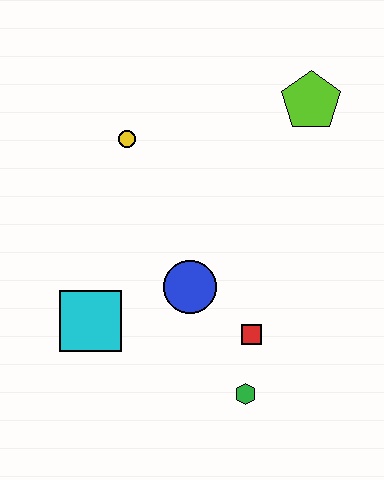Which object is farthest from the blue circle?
The lime pentagon is farthest from the blue circle.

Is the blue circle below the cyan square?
No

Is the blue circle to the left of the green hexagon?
Yes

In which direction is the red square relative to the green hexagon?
The red square is above the green hexagon.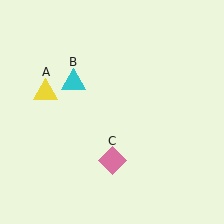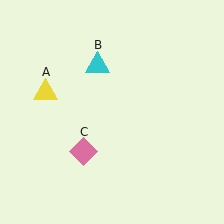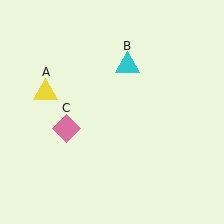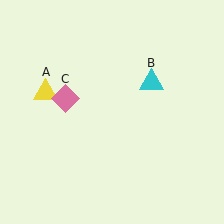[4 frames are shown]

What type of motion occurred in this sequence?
The cyan triangle (object B), pink diamond (object C) rotated clockwise around the center of the scene.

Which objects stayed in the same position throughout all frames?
Yellow triangle (object A) remained stationary.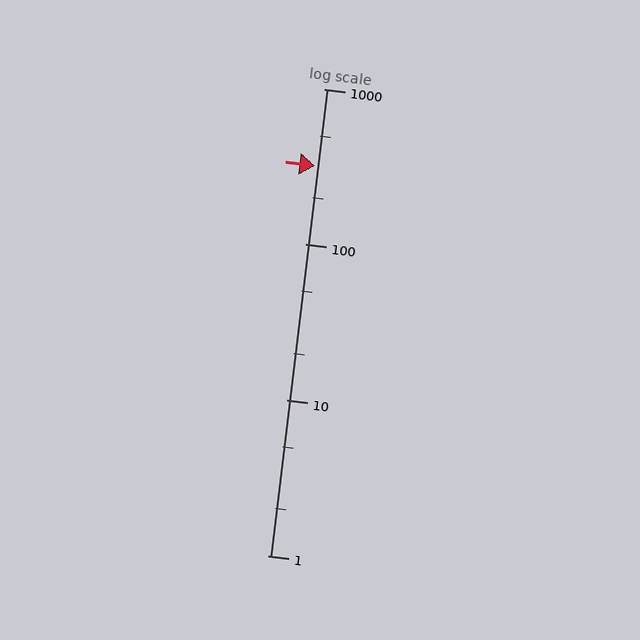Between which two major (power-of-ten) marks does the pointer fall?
The pointer is between 100 and 1000.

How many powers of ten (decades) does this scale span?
The scale spans 3 decades, from 1 to 1000.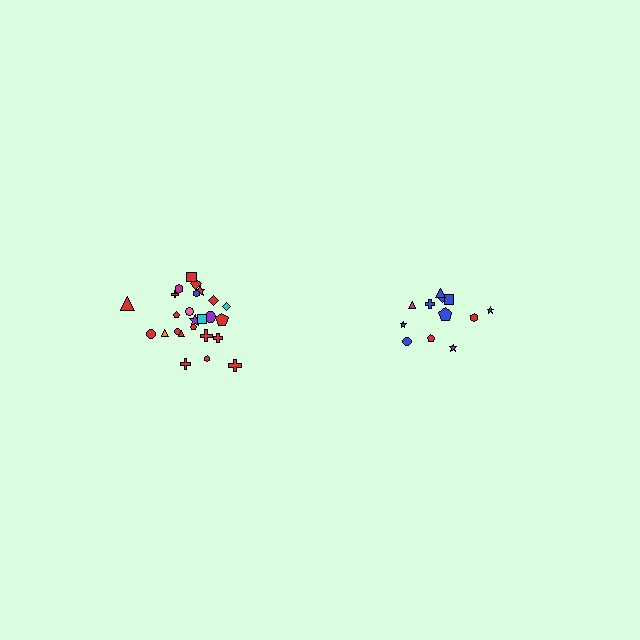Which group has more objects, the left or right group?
The left group.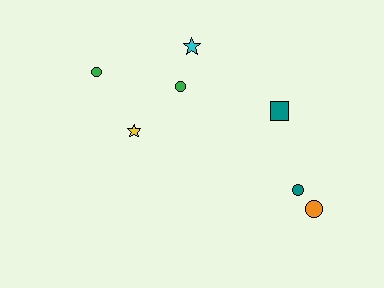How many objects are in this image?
There are 7 objects.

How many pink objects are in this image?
There are no pink objects.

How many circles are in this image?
There are 4 circles.